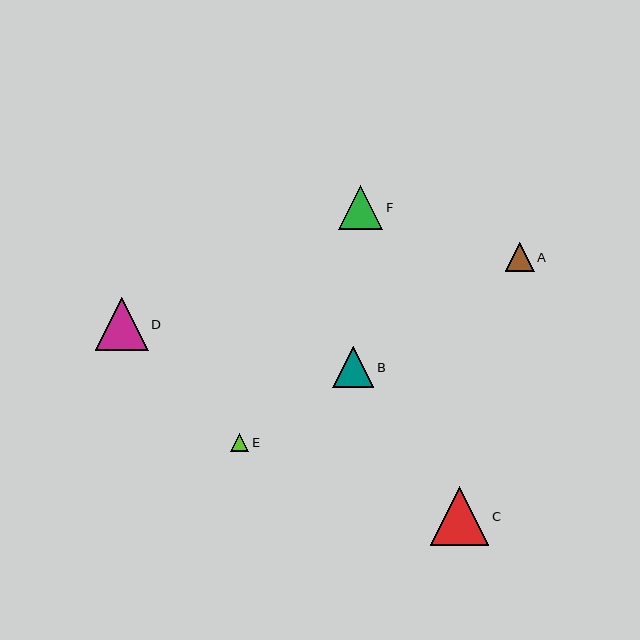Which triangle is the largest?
Triangle C is the largest with a size of approximately 58 pixels.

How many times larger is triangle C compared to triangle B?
Triangle C is approximately 1.4 times the size of triangle B.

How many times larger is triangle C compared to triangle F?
Triangle C is approximately 1.3 times the size of triangle F.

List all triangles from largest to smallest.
From largest to smallest: C, D, F, B, A, E.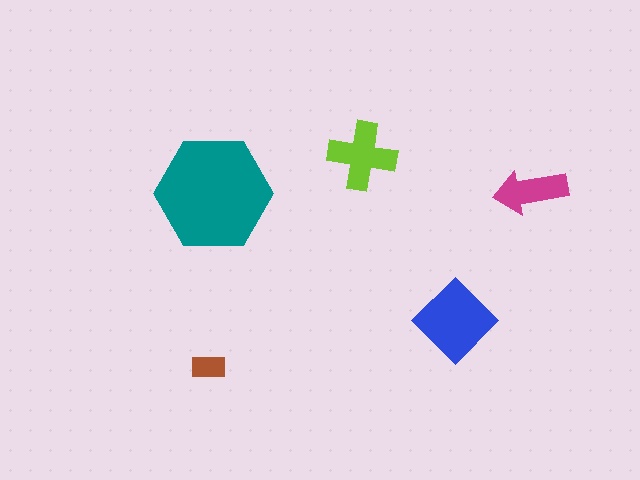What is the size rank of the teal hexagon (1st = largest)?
1st.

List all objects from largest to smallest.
The teal hexagon, the blue diamond, the lime cross, the magenta arrow, the brown rectangle.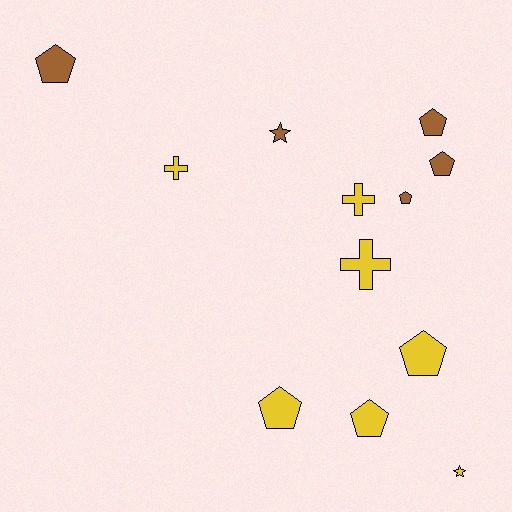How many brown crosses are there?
There are no brown crosses.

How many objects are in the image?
There are 12 objects.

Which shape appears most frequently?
Pentagon, with 7 objects.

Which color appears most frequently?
Yellow, with 7 objects.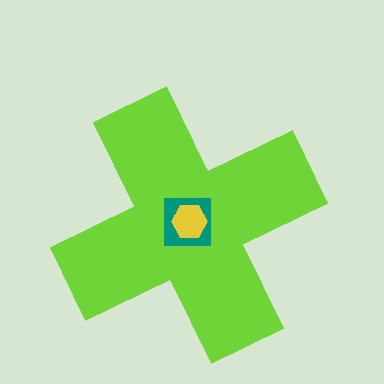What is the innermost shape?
The yellow hexagon.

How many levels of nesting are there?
3.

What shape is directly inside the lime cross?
The teal square.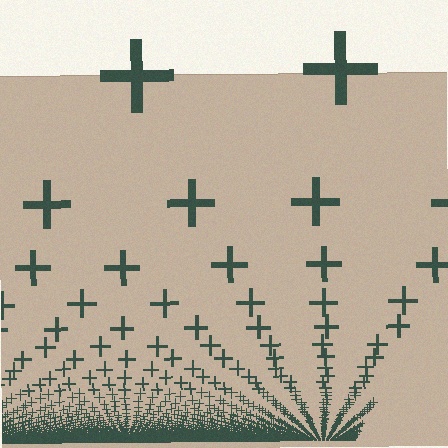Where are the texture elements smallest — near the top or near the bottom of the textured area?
Near the bottom.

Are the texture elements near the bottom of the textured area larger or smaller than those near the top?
Smaller. The gradient is inverted — elements near the bottom are smaller and denser.